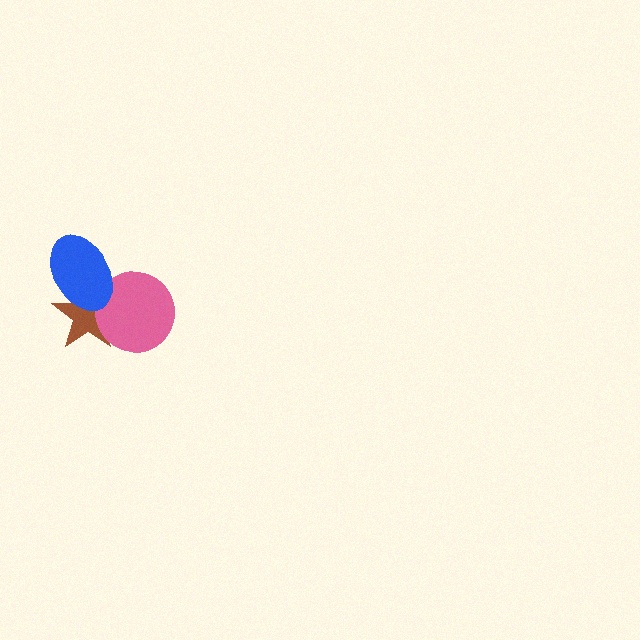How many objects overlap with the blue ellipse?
2 objects overlap with the blue ellipse.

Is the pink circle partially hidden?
Yes, it is partially covered by another shape.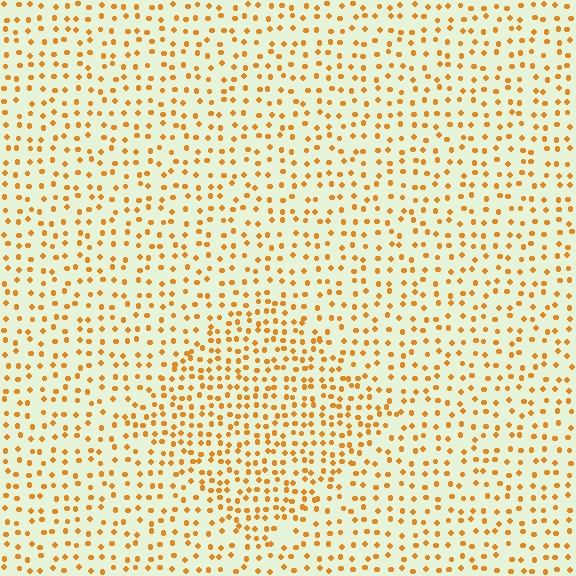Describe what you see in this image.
The image contains small orange elements arranged at two different densities. A diamond-shaped region is visible where the elements are more densely packed than the surrounding area.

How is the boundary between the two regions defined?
The boundary is defined by a change in element density (approximately 1.6x ratio). All elements are the same color, size, and shape.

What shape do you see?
I see a diamond.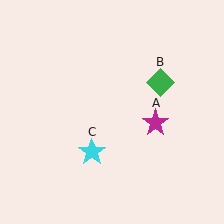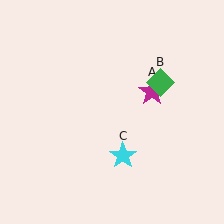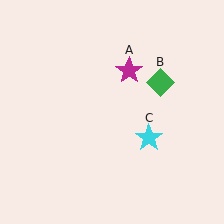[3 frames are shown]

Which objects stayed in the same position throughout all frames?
Green diamond (object B) remained stationary.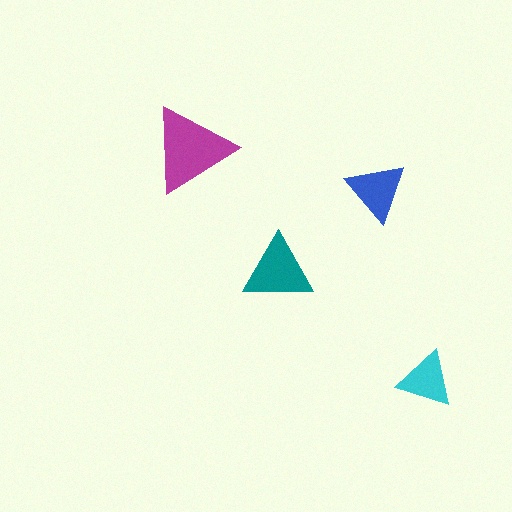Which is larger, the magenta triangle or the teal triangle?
The magenta one.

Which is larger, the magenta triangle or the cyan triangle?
The magenta one.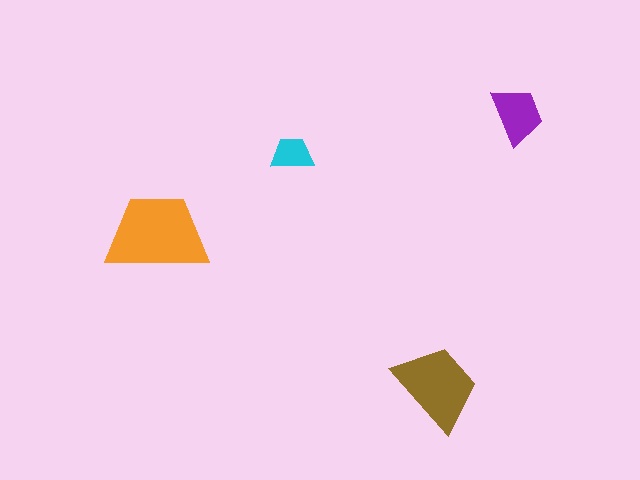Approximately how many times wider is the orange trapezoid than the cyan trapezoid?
About 2.5 times wider.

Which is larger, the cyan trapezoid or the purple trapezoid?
The purple one.